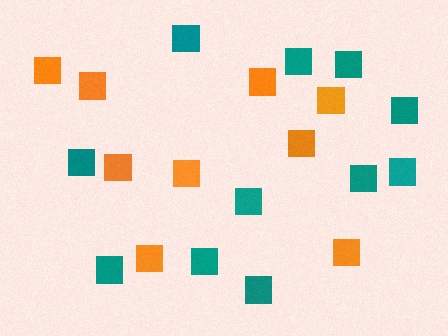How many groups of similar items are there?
There are 2 groups: one group of teal squares (11) and one group of orange squares (9).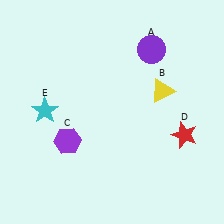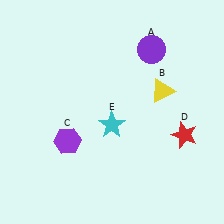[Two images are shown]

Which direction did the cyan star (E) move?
The cyan star (E) moved right.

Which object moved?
The cyan star (E) moved right.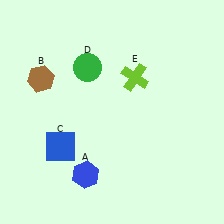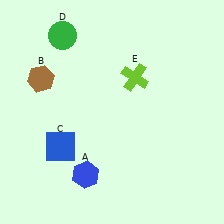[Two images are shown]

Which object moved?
The green circle (D) moved up.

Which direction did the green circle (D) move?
The green circle (D) moved up.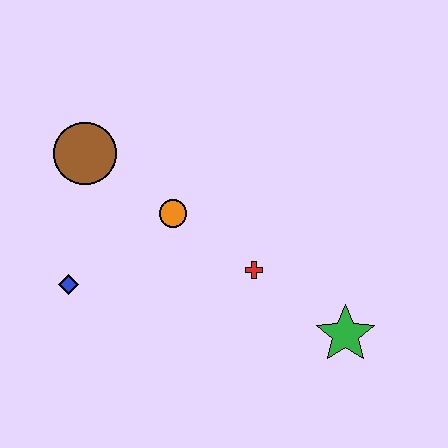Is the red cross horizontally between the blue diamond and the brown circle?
No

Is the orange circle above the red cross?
Yes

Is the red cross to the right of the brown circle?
Yes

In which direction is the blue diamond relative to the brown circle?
The blue diamond is below the brown circle.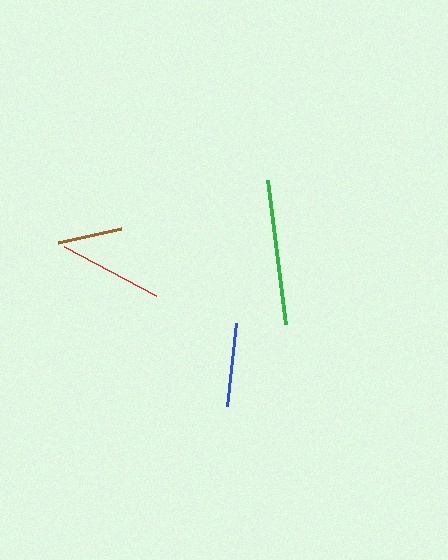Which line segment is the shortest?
The brown line is the shortest at approximately 64 pixels.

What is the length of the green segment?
The green segment is approximately 146 pixels long.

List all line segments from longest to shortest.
From longest to shortest: green, red, blue, brown.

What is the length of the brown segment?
The brown segment is approximately 64 pixels long.